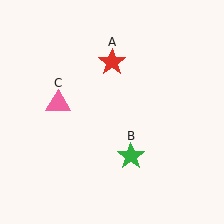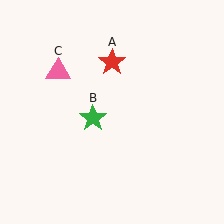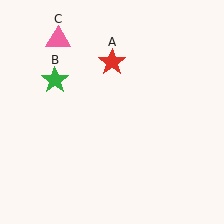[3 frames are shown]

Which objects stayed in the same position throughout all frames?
Red star (object A) remained stationary.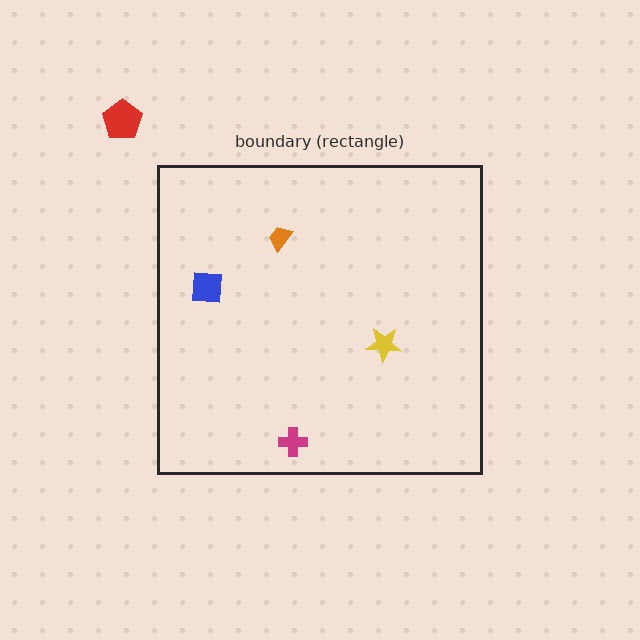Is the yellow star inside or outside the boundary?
Inside.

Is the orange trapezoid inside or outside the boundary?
Inside.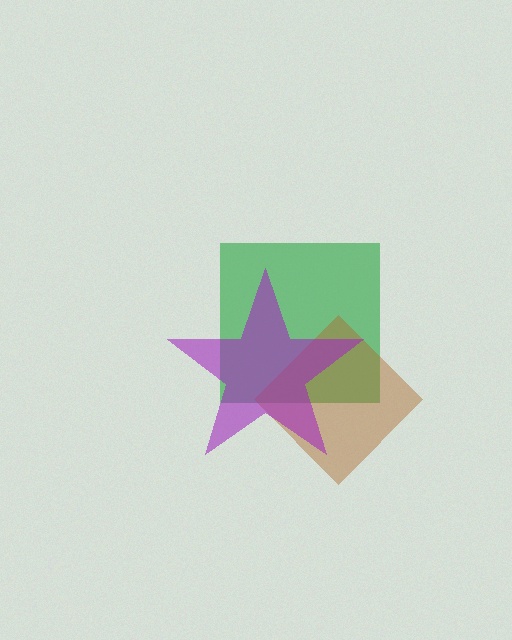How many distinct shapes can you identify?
There are 3 distinct shapes: a green square, a brown diamond, a purple star.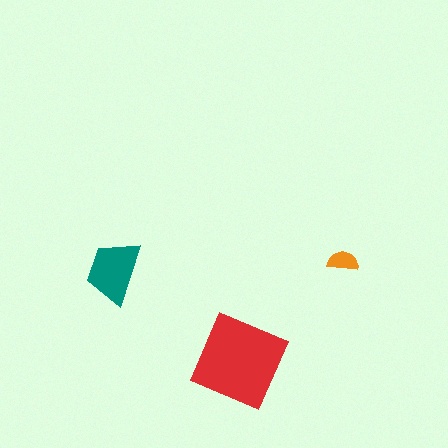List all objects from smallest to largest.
The orange semicircle, the teal trapezoid, the red square.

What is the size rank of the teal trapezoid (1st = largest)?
2nd.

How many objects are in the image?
There are 3 objects in the image.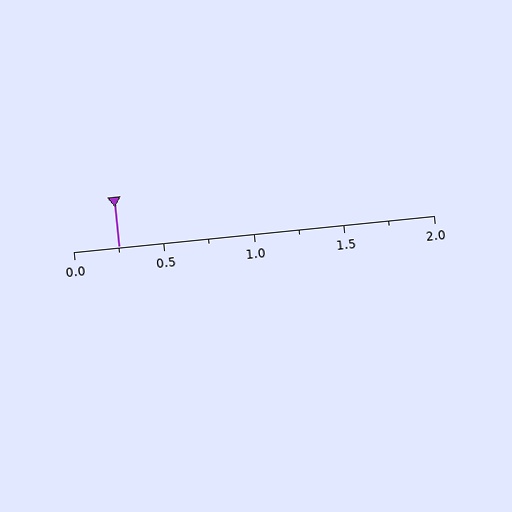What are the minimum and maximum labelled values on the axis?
The axis runs from 0.0 to 2.0.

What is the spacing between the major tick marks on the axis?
The major ticks are spaced 0.5 apart.